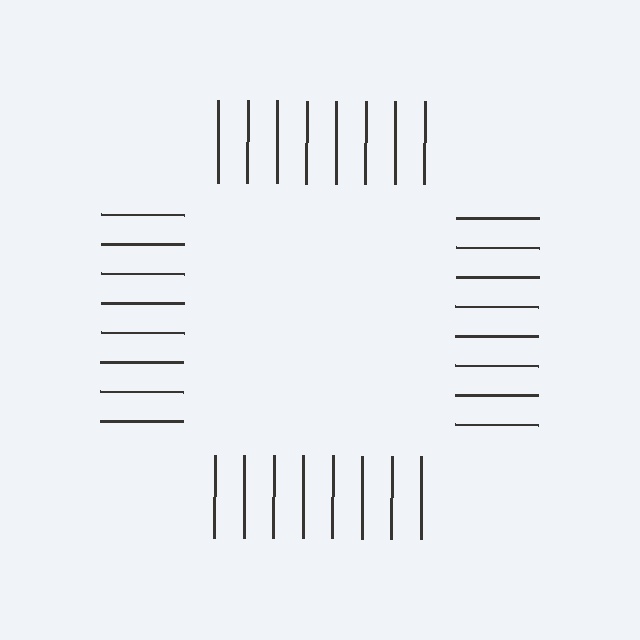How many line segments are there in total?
32 — 8 along each of the 4 edges.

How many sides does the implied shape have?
4 sides — the line-ends trace a square.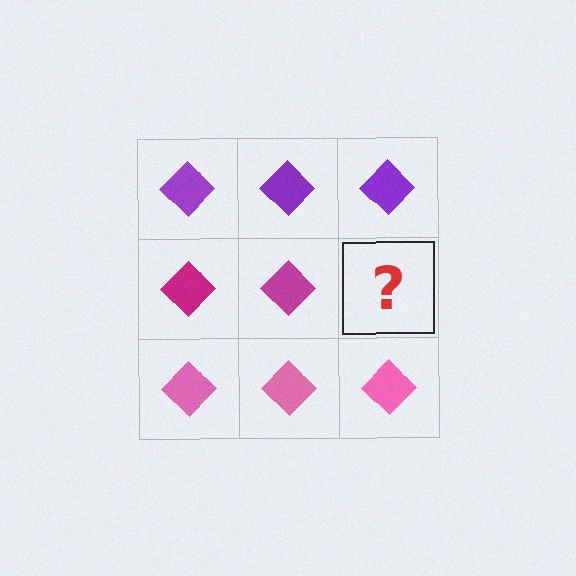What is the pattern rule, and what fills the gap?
The rule is that each row has a consistent color. The gap should be filled with a magenta diamond.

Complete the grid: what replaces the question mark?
The question mark should be replaced with a magenta diamond.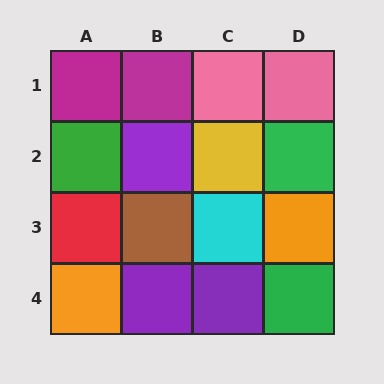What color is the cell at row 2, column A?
Green.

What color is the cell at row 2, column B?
Purple.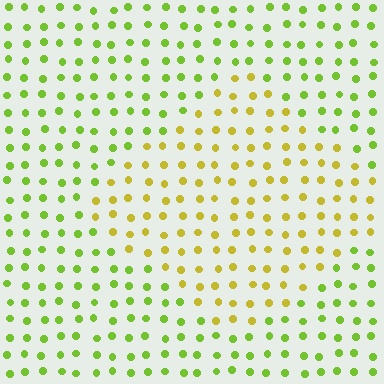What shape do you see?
I see a diamond.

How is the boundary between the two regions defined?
The boundary is defined purely by a slight shift in hue (about 36 degrees). Spacing, size, and orientation are identical on both sides.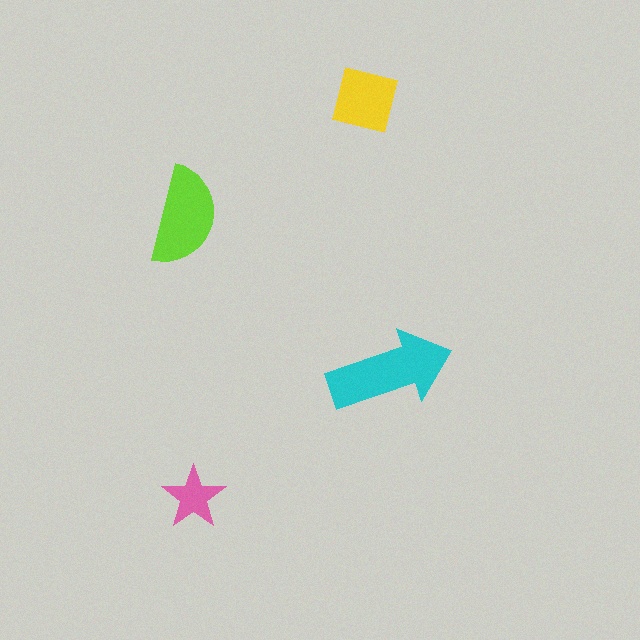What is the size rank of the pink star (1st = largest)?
4th.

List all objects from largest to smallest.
The cyan arrow, the lime semicircle, the yellow square, the pink star.